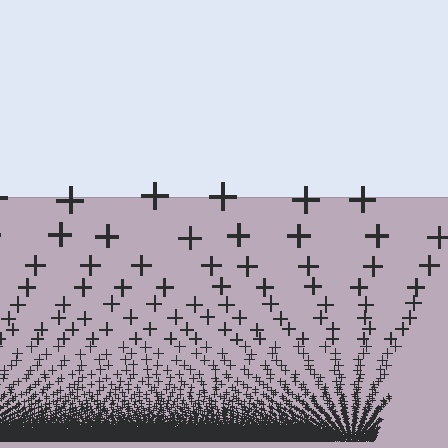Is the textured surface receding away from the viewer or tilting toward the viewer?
The surface appears to tilt toward the viewer. Texture elements get larger and sparser toward the top.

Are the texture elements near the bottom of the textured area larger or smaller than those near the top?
Smaller. The gradient is inverted — elements near the bottom are smaller and denser.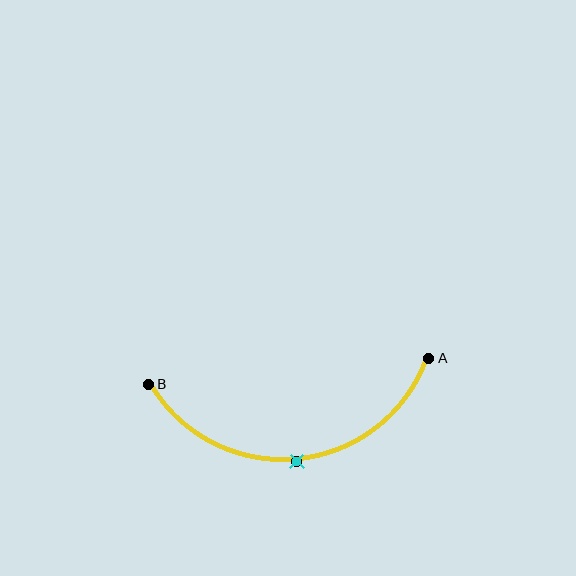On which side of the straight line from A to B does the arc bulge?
The arc bulges below the straight line connecting A and B.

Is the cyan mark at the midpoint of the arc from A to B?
Yes. The cyan mark lies on the arc at equal arc-length from both A and B — it is the arc midpoint.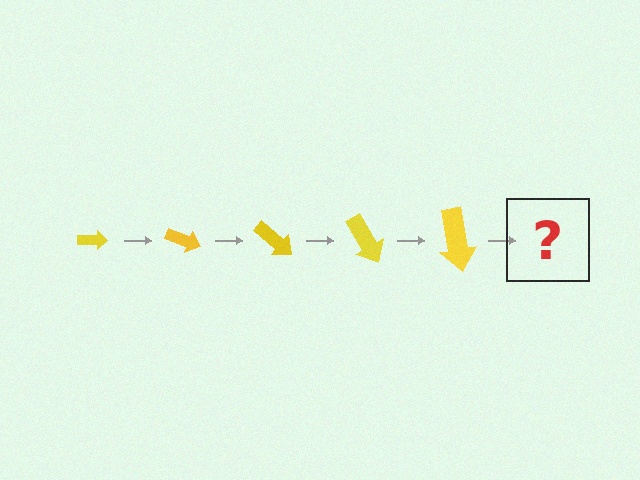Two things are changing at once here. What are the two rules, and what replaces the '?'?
The two rules are that the arrow grows larger each step and it rotates 20 degrees each step. The '?' should be an arrow, larger than the previous one and rotated 100 degrees from the start.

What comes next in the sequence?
The next element should be an arrow, larger than the previous one and rotated 100 degrees from the start.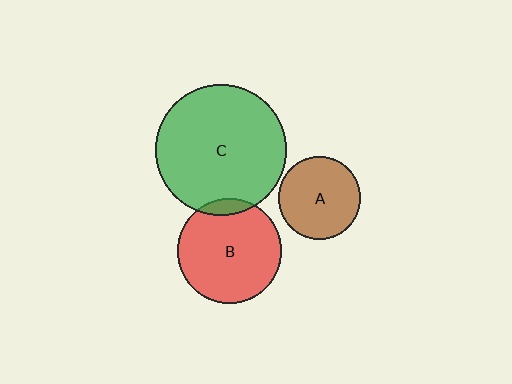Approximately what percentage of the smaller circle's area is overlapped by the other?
Approximately 10%.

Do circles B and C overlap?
Yes.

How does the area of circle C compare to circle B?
Approximately 1.6 times.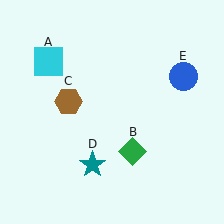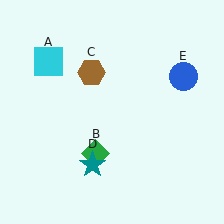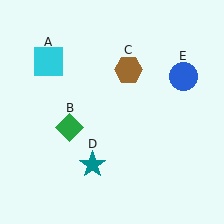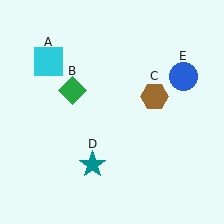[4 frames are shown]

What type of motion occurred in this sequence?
The green diamond (object B), brown hexagon (object C) rotated clockwise around the center of the scene.